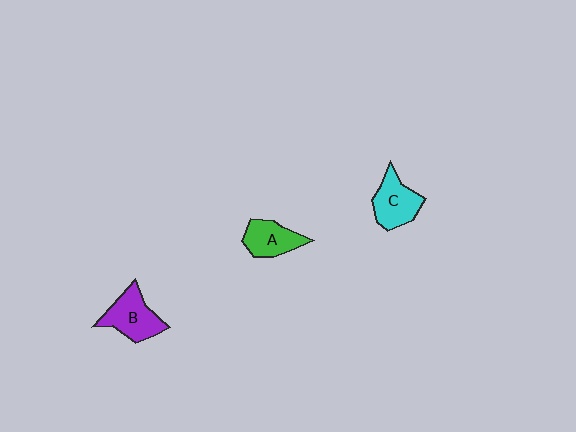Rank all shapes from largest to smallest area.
From largest to smallest: B (purple), C (cyan), A (green).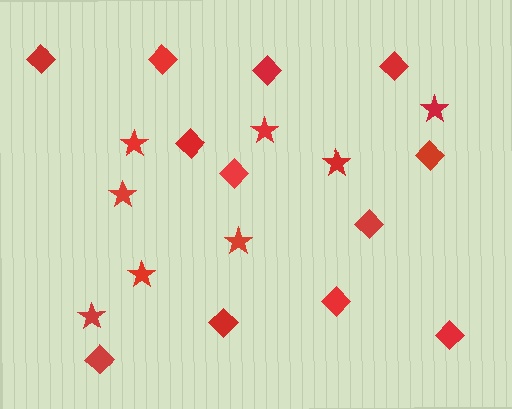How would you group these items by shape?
There are 2 groups: one group of stars (8) and one group of diamonds (12).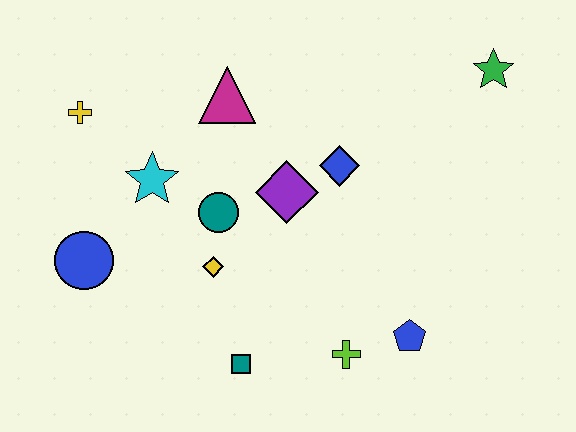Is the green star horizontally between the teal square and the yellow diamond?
No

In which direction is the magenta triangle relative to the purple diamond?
The magenta triangle is above the purple diamond.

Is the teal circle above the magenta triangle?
No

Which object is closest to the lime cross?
The blue pentagon is closest to the lime cross.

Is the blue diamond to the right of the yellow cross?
Yes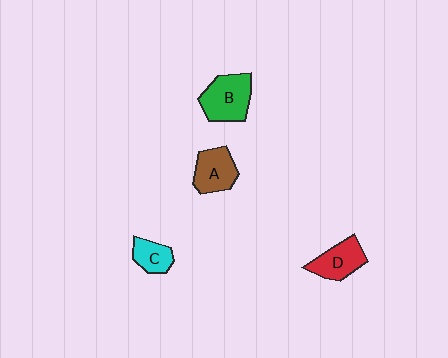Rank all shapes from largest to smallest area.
From largest to smallest: B (green), A (brown), D (red), C (cyan).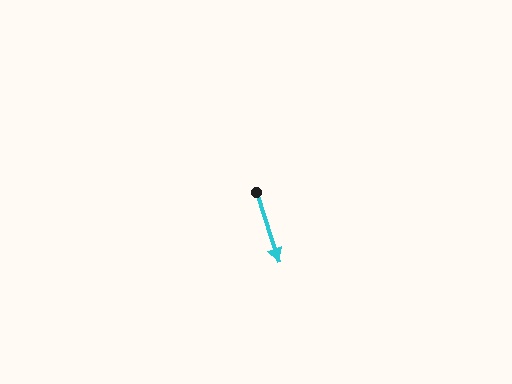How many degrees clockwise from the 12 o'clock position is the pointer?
Approximately 162 degrees.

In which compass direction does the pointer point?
South.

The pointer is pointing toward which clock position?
Roughly 5 o'clock.